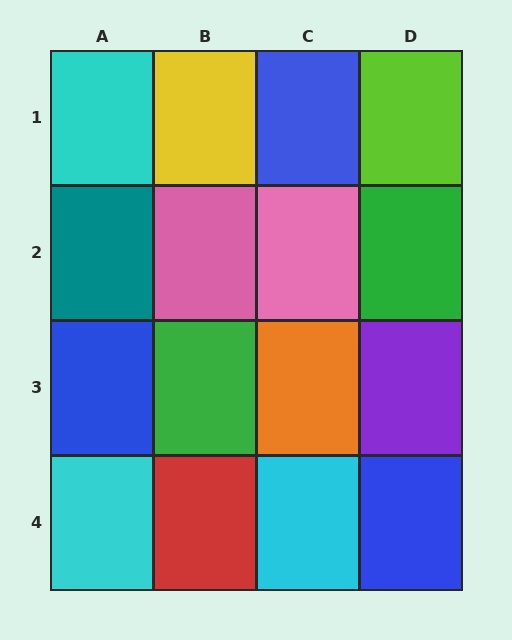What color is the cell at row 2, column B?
Pink.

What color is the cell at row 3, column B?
Green.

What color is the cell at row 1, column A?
Cyan.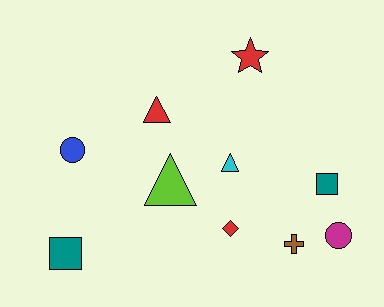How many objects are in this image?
There are 10 objects.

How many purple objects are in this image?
There are no purple objects.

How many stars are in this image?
There is 1 star.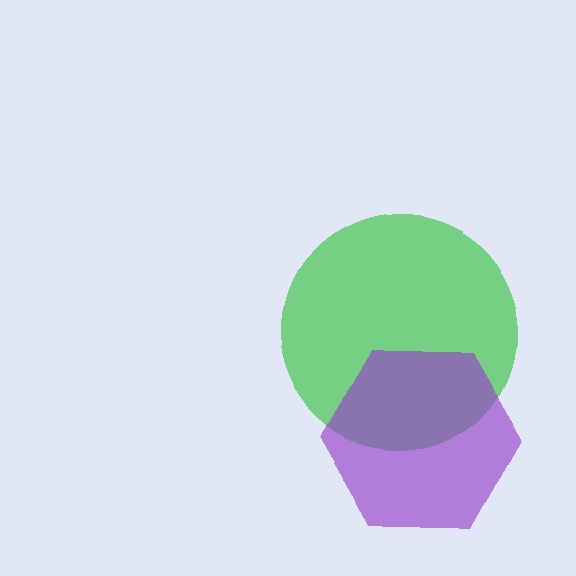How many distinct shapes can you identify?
There are 2 distinct shapes: a green circle, a purple hexagon.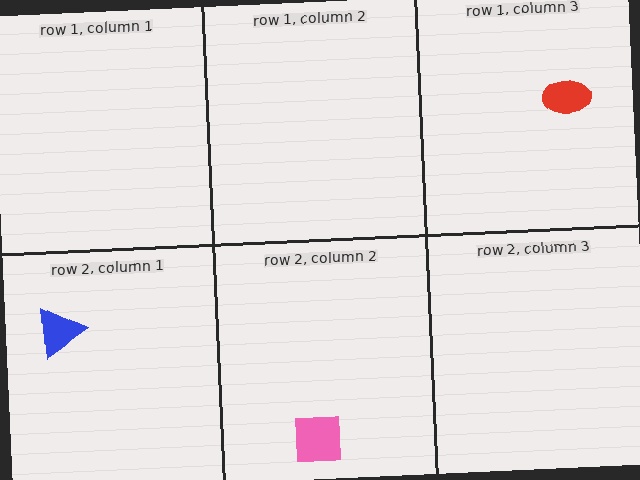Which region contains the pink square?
The row 2, column 2 region.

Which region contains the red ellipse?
The row 1, column 3 region.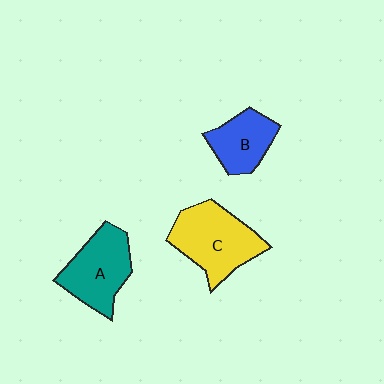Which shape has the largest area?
Shape C (yellow).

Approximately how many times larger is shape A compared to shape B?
Approximately 1.4 times.